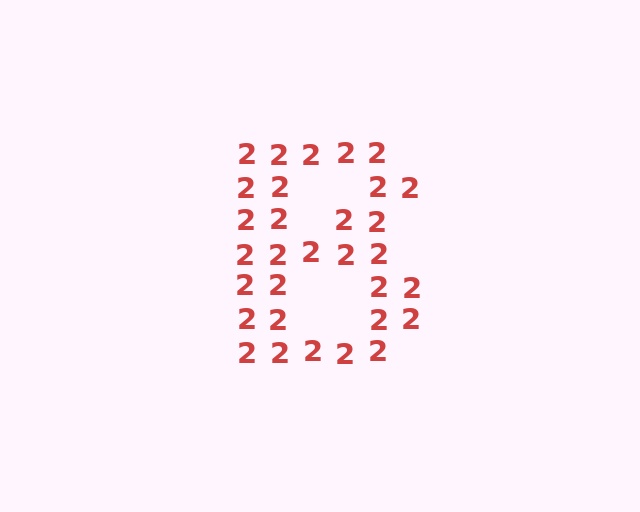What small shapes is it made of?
It is made of small digit 2's.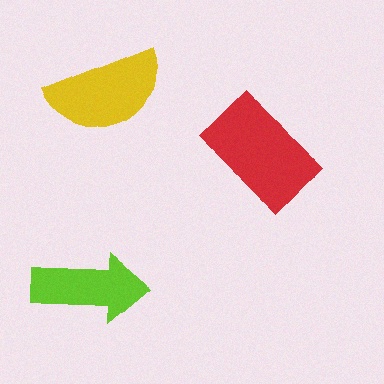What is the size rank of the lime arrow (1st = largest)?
3rd.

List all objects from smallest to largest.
The lime arrow, the yellow semicircle, the red rectangle.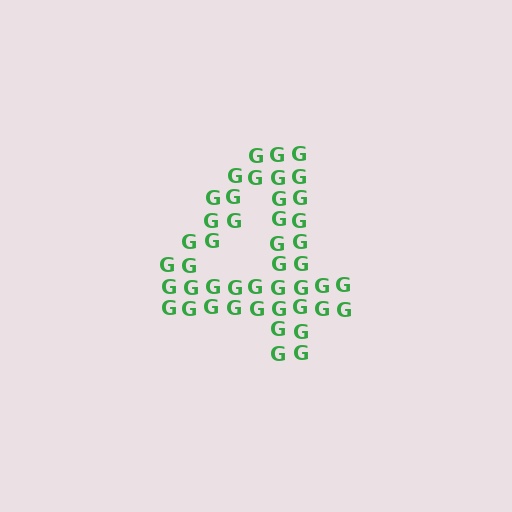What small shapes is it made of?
It is made of small letter G's.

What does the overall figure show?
The overall figure shows the digit 4.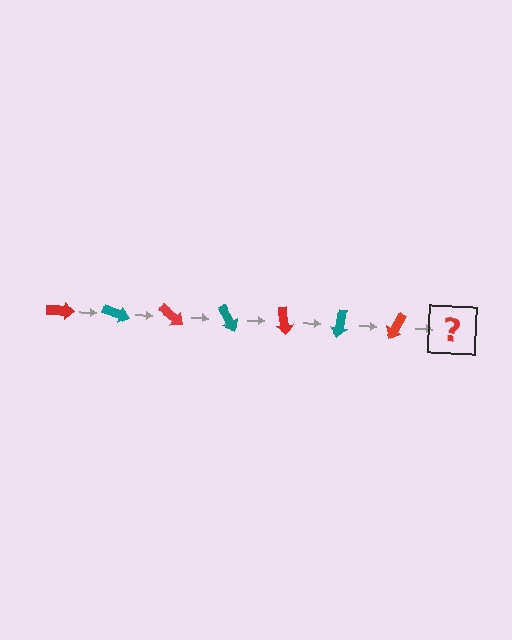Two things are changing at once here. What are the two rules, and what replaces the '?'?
The two rules are that it rotates 20 degrees each step and the color cycles through red and teal. The '?' should be a teal arrow, rotated 140 degrees from the start.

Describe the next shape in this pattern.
It should be a teal arrow, rotated 140 degrees from the start.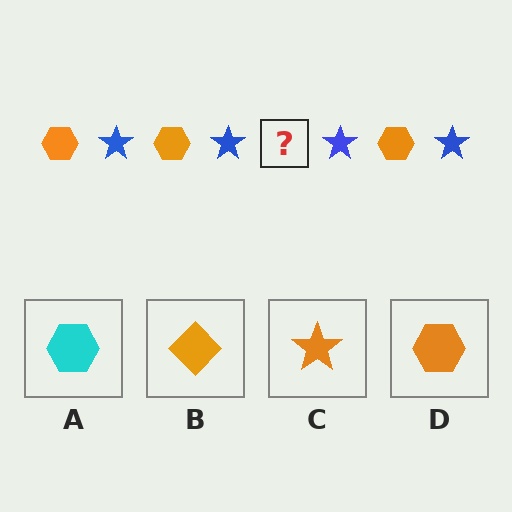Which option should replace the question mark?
Option D.